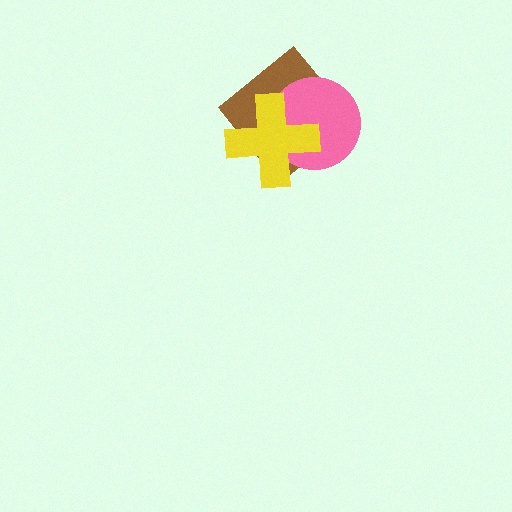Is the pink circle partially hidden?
Yes, it is partially covered by another shape.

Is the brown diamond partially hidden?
Yes, it is partially covered by another shape.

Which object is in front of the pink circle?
The yellow cross is in front of the pink circle.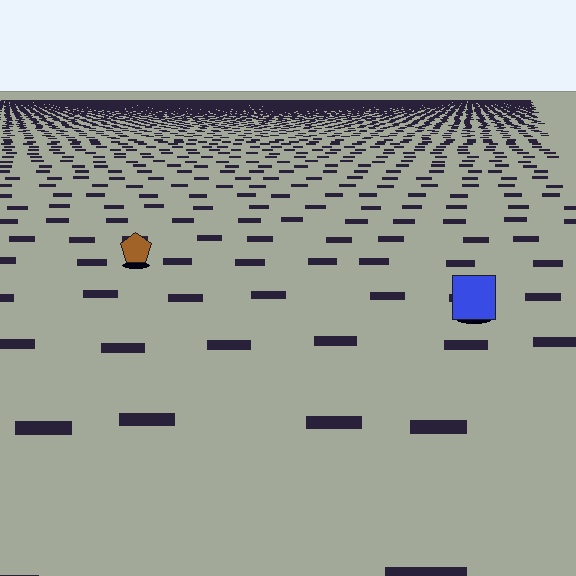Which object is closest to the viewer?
The blue square is closest. The texture marks near it are larger and more spread out.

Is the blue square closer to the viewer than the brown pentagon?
Yes. The blue square is closer — you can tell from the texture gradient: the ground texture is coarser near it.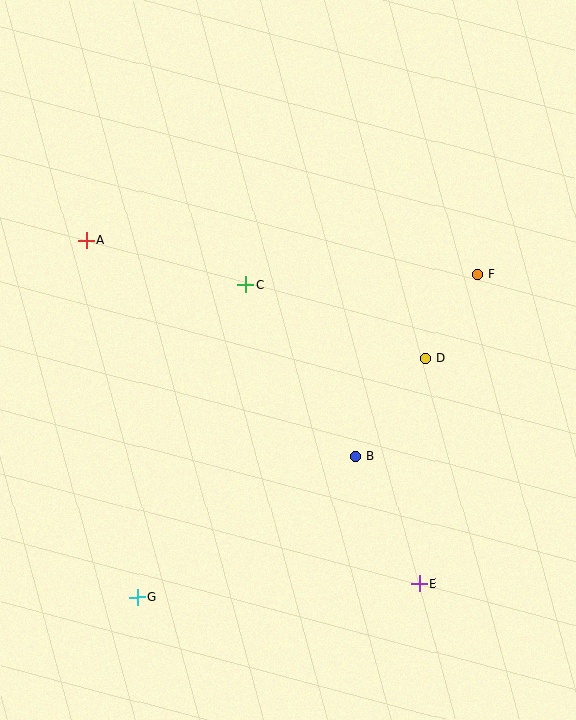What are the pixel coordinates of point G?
Point G is at (137, 597).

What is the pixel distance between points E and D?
The distance between E and D is 225 pixels.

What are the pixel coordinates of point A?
Point A is at (86, 240).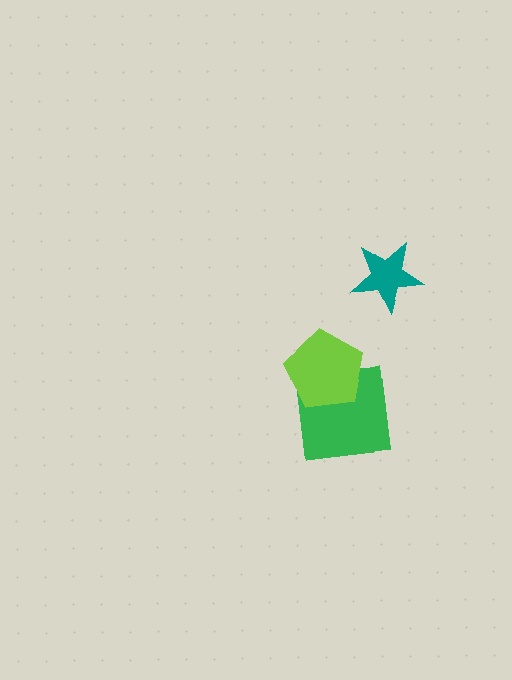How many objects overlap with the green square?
1 object overlaps with the green square.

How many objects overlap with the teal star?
0 objects overlap with the teal star.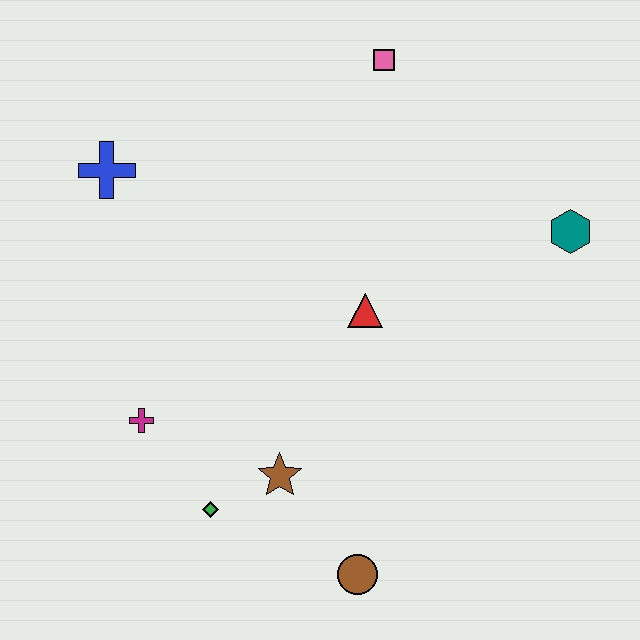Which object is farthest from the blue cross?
The brown circle is farthest from the blue cross.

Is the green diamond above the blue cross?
No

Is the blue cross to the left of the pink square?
Yes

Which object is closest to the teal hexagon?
The red triangle is closest to the teal hexagon.